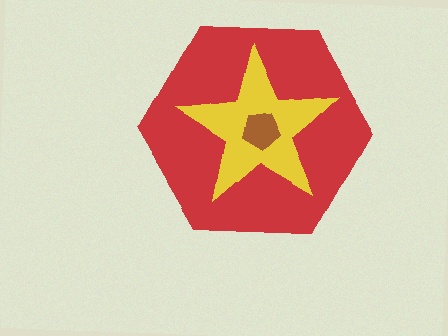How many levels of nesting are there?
3.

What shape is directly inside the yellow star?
The brown pentagon.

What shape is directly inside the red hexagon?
The yellow star.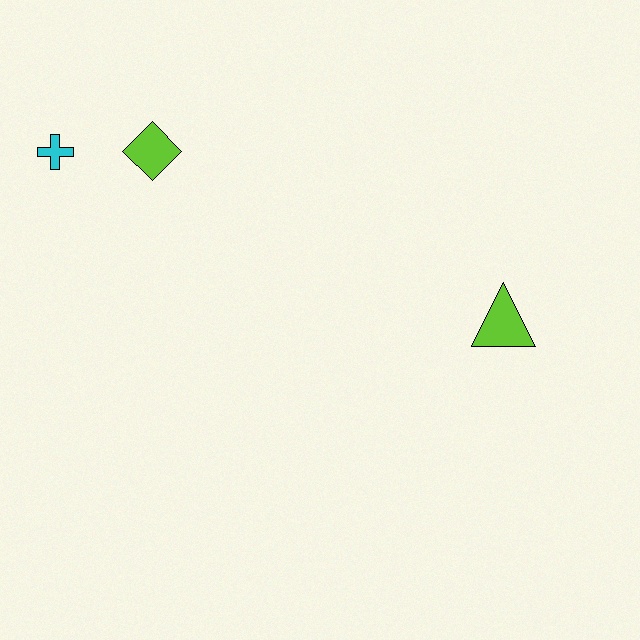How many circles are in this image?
There are no circles.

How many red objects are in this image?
There are no red objects.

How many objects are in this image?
There are 3 objects.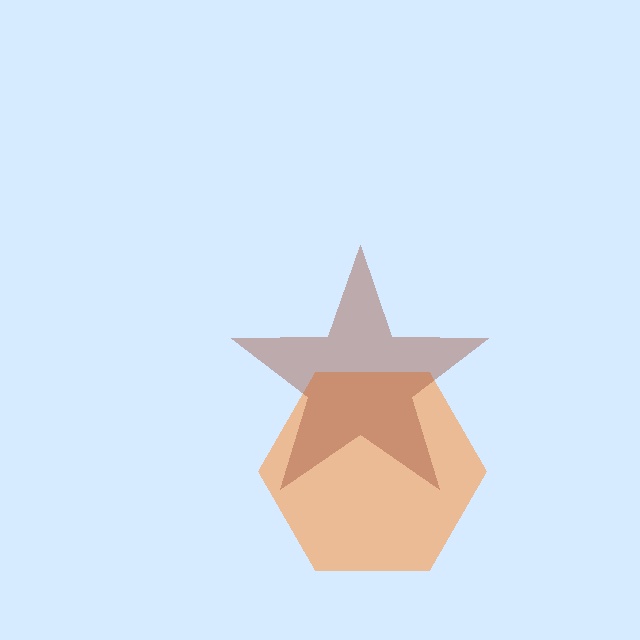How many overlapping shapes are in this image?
There are 2 overlapping shapes in the image.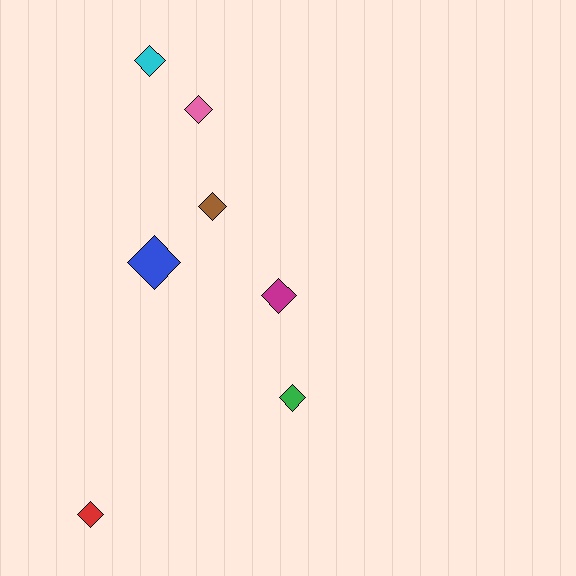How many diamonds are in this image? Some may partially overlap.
There are 7 diamonds.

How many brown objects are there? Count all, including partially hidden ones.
There is 1 brown object.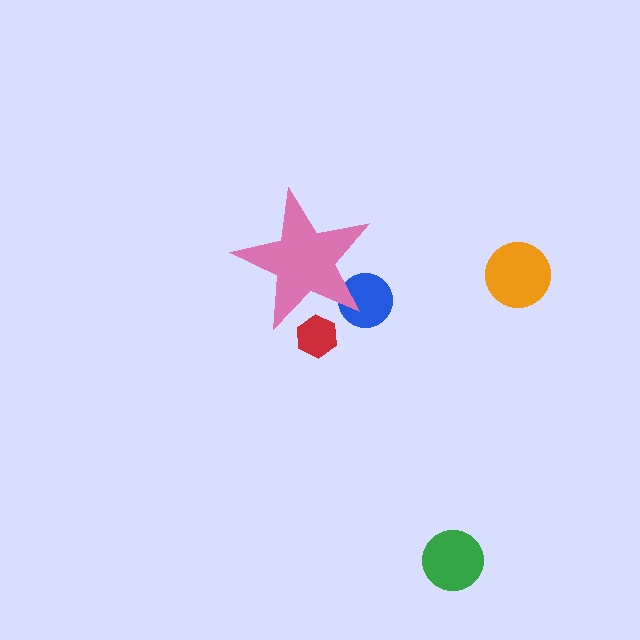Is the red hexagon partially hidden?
Yes, the red hexagon is partially hidden behind the pink star.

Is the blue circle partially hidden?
Yes, the blue circle is partially hidden behind the pink star.